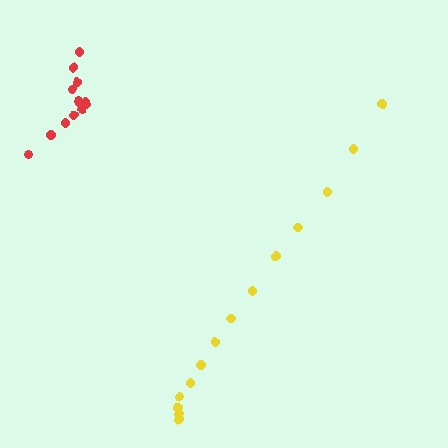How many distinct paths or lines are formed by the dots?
There are 2 distinct paths.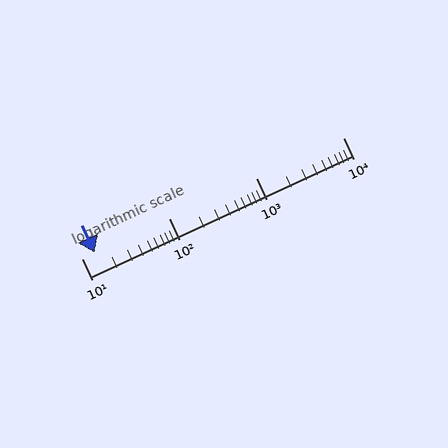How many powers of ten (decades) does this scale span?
The scale spans 3 decades, from 10 to 10000.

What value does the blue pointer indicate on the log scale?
The pointer indicates approximately 14.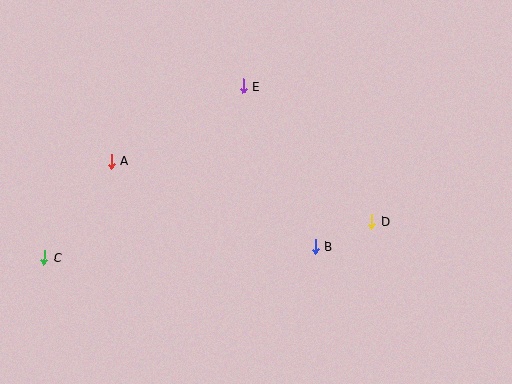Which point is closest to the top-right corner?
Point D is closest to the top-right corner.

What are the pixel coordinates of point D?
Point D is at (372, 221).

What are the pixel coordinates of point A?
Point A is at (111, 161).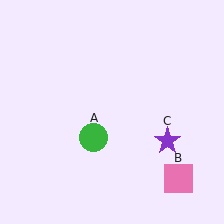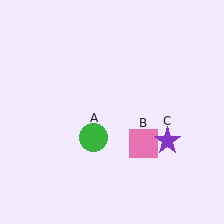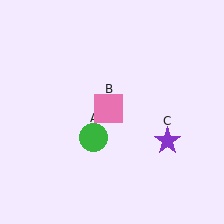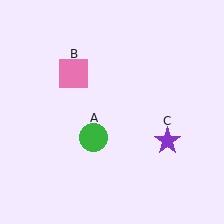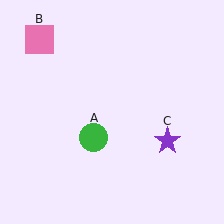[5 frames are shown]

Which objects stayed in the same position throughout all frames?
Green circle (object A) and purple star (object C) remained stationary.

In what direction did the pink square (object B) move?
The pink square (object B) moved up and to the left.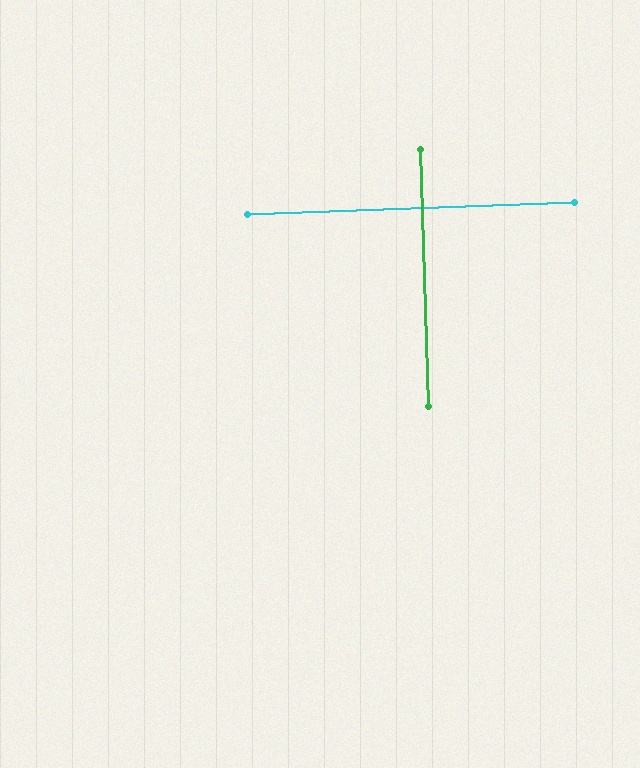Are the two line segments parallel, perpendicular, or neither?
Perpendicular — they meet at approximately 90°.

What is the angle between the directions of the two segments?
Approximately 90 degrees.